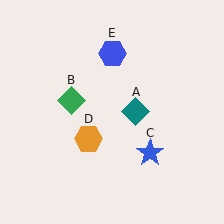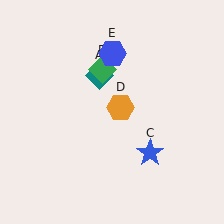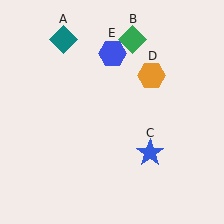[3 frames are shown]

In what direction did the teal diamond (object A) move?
The teal diamond (object A) moved up and to the left.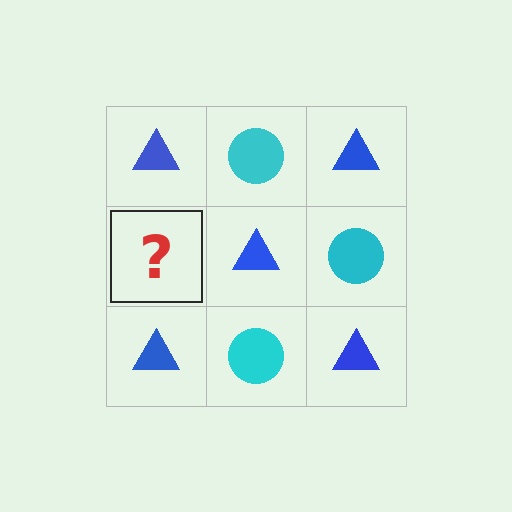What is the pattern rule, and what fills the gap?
The rule is that it alternates blue triangle and cyan circle in a checkerboard pattern. The gap should be filled with a cyan circle.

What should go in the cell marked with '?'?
The missing cell should contain a cyan circle.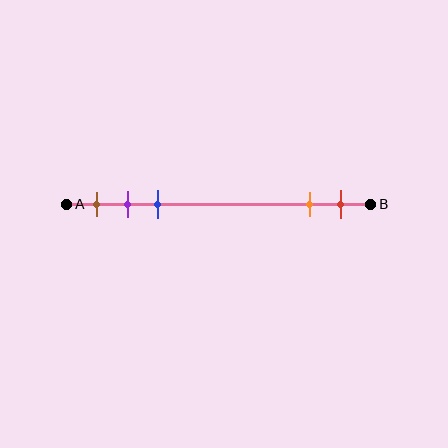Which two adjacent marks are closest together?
The purple and blue marks are the closest adjacent pair.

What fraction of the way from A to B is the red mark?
The red mark is approximately 90% (0.9) of the way from A to B.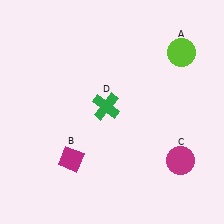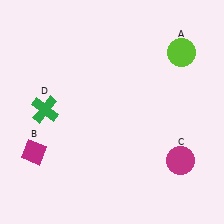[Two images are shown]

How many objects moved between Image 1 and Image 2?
2 objects moved between the two images.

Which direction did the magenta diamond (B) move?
The magenta diamond (B) moved left.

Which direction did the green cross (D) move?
The green cross (D) moved left.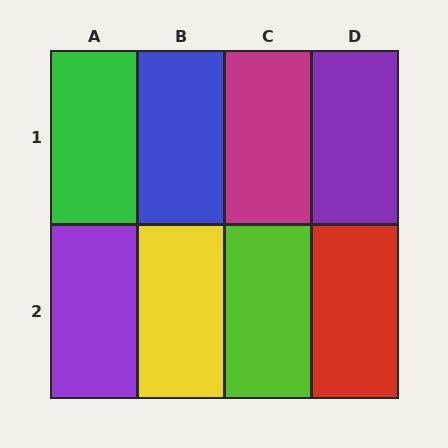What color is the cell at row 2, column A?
Purple.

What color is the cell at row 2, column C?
Lime.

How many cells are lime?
1 cell is lime.